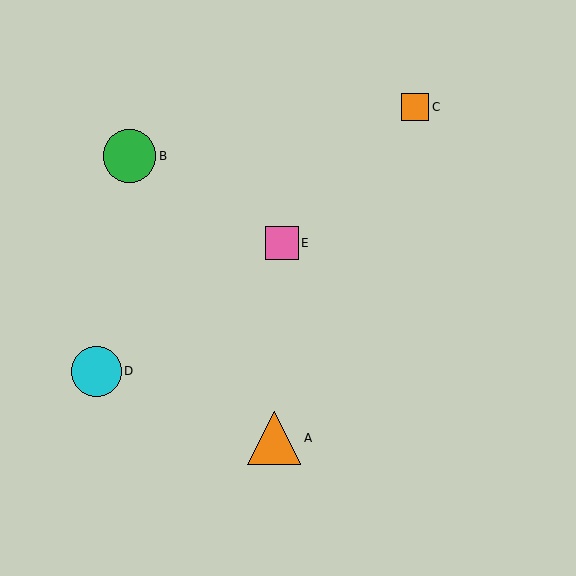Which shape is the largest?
The orange triangle (labeled A) is the largest.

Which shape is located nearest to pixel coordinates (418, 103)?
The orange square (labeled C) at (415, 107) is nearest to that location.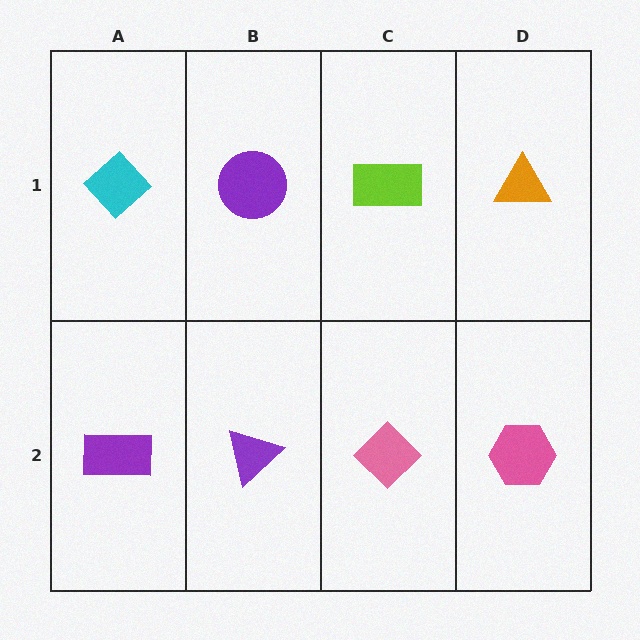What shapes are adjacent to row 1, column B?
A purple triangle (row 2, column B), a cyan diamond (row 1, column A), a lime rectangle (row 1, column C).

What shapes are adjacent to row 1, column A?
A purple rectangle (row 2, column A), a purple circle (row 1, column B).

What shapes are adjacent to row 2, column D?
An orange triangle (row 1, column D), a pink diamond (row 2, column C).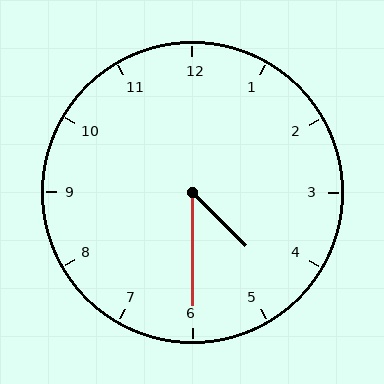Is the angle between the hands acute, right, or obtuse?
It is acute.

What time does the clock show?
4:30.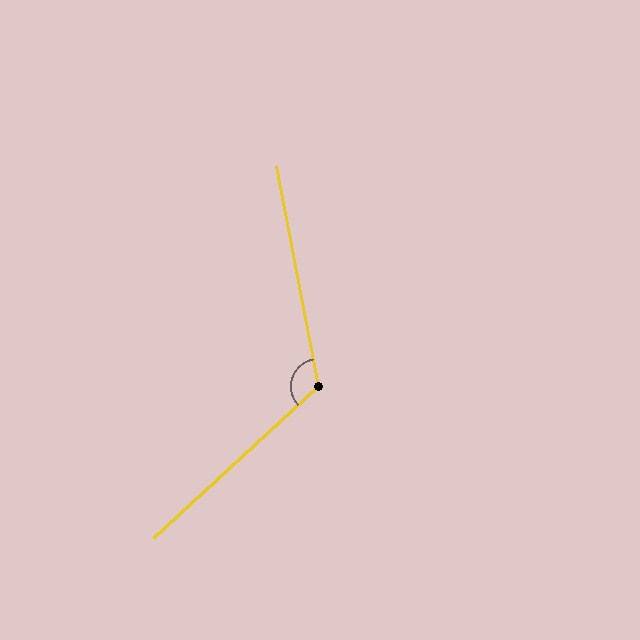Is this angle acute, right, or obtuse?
It is obtuse.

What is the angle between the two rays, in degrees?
Approximately 122 degrees.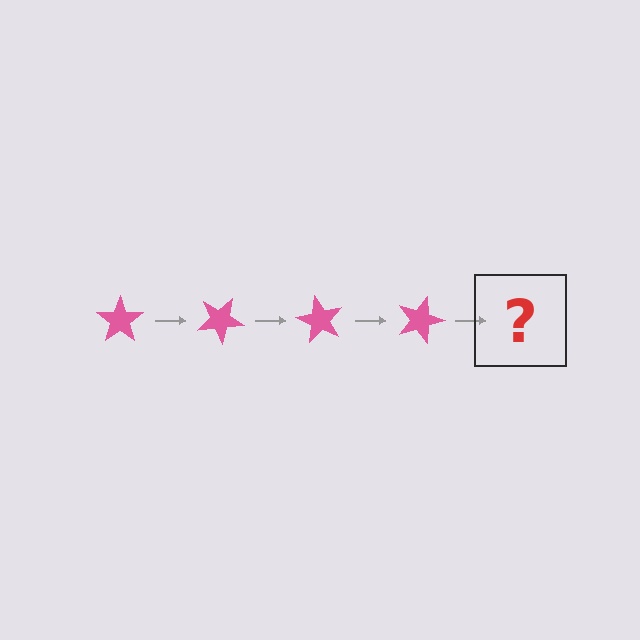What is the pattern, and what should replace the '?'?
The pattern is that the star rotates 30 degrees each step. The '?' should be a pink star rotated 120 degrees.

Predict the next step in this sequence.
The next step is a pink star rotated 120 degrees.